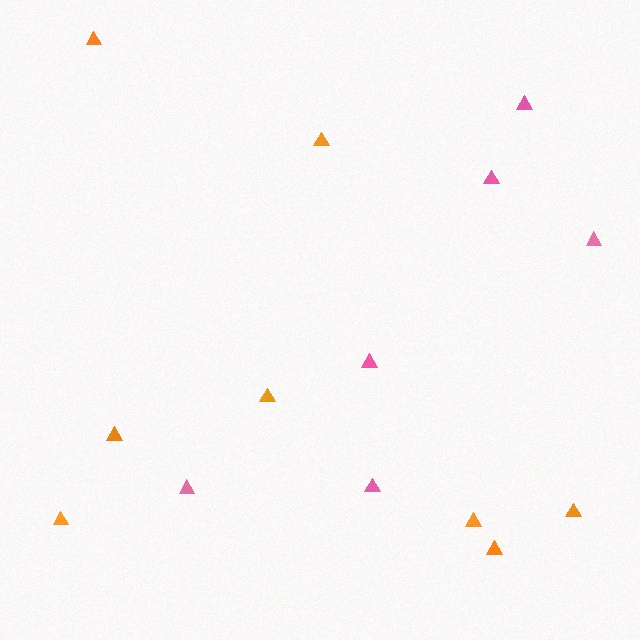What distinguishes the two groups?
There are 2 groups: one group of pink triangles (6) and one group of orange triangles (8).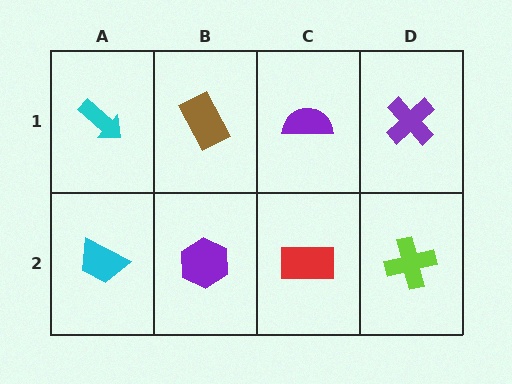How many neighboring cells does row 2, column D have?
2.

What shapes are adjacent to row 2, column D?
A purple cross (row 1, column D), a red rectangle (row 2, column C).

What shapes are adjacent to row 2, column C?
A purple semicircle (row 1, column C), a purple hexagon (row 2, column B), a lime cross (row 2, column D).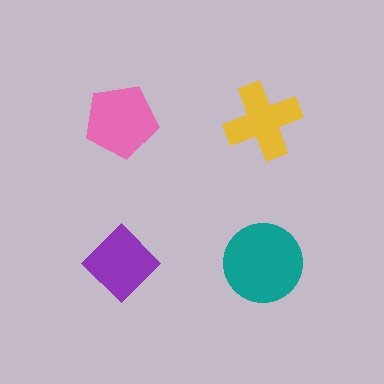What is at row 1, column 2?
A yellow cross.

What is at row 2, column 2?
A teal circle.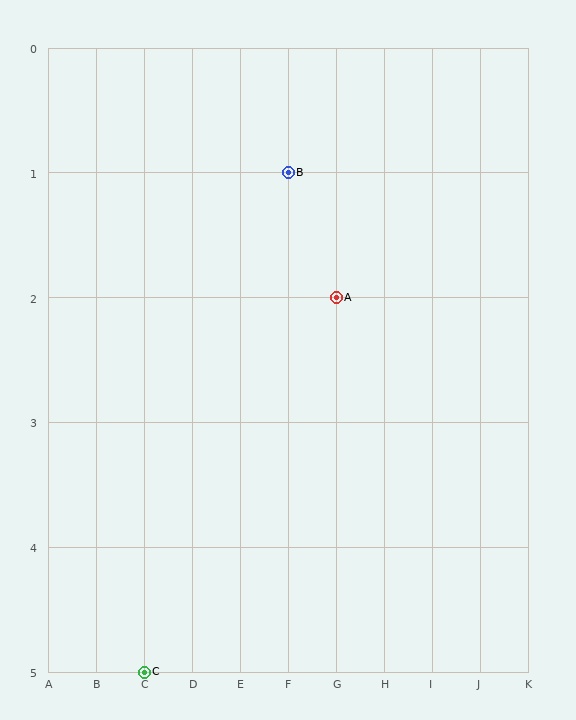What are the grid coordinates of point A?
Point A is at grid coordinates (G, 2).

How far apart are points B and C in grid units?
Points B and C are 3 columns and 4 rows apart (about 5.0 grid units diagonally).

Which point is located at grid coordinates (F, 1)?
Point B is at (F, 1).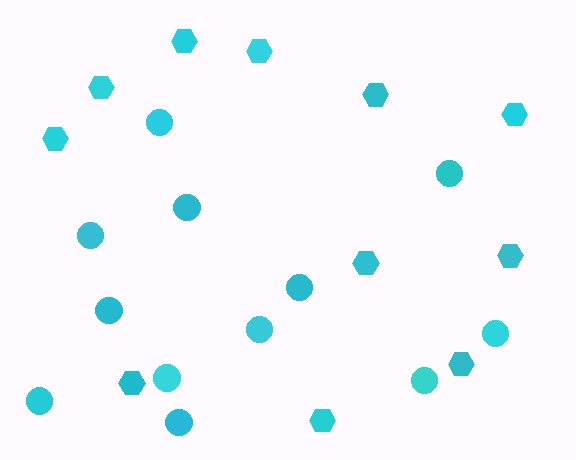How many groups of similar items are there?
There are 2 groups: one group of hexagons (11) and one group of circles (12).